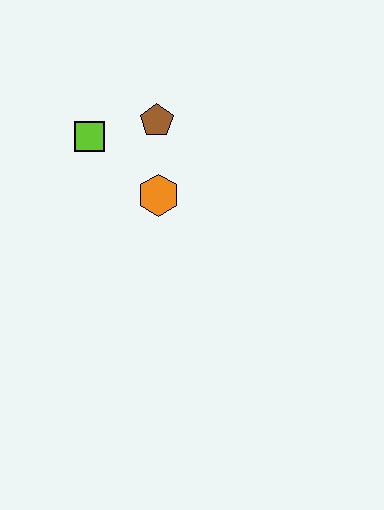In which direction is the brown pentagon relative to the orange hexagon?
The brown pentagon is above the orange hexagon.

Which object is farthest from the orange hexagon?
The lime square is farthest from the orange hexagon.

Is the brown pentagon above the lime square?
Yes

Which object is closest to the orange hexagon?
The brown pentagon is closest to the orange hexagon.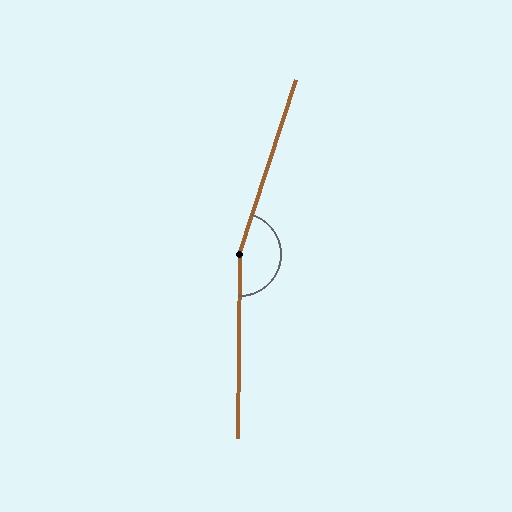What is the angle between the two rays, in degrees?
Approximately 163 degrees.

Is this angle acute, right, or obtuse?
It is obtuse.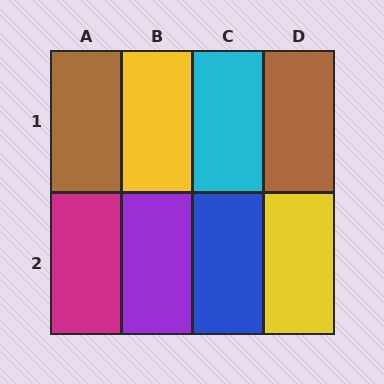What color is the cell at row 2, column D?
Yellow.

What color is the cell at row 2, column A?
Magenta.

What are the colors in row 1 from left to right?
Brown, yellow, cyan, brown.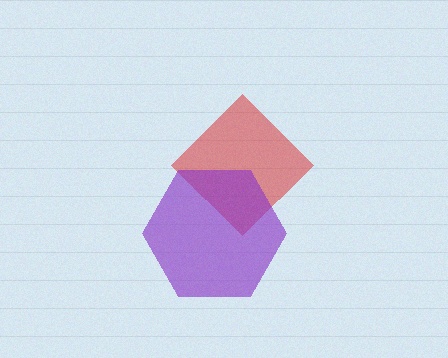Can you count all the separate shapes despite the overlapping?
Yes, there are 2 separate shapes.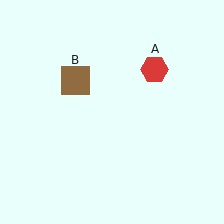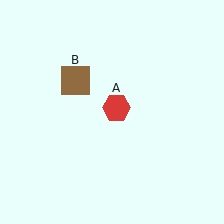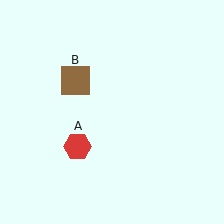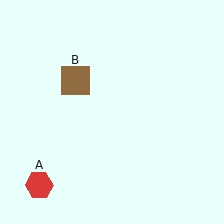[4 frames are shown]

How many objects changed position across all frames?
1 object changed position: red hexagon (object A).